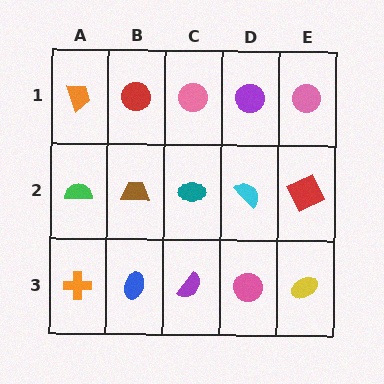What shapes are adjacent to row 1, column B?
A brown trapezoid (row 2, column B), an orange trapezoid (row 1, column A), a pink circle (row 1, column C).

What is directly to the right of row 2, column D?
A red square.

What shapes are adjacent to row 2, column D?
A purple circle (row 1, column D), a pink circle (row 3, column D), a teal ellipse (row 2, column C), a red square (row 2, column E).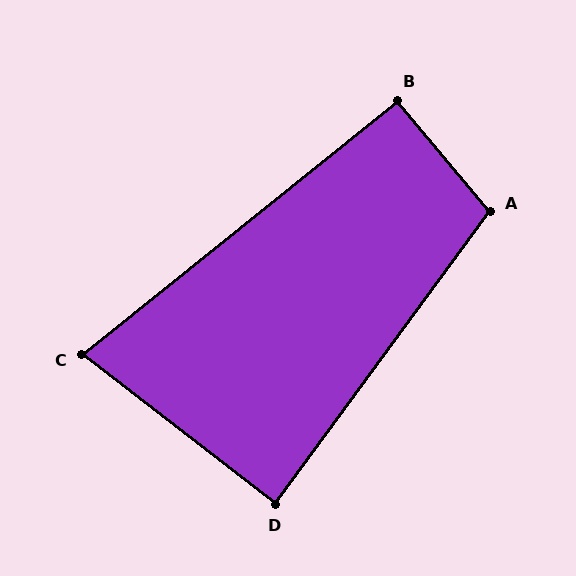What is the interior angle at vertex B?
Approximately 91 degrees (approximately right).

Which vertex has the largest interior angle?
A, at approximately 104 degrees.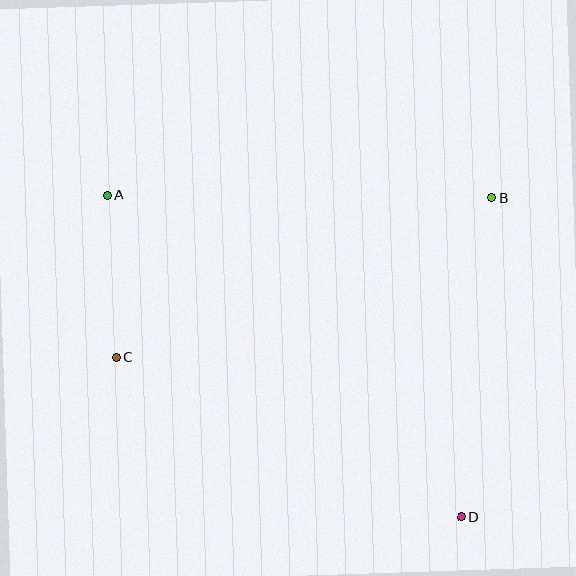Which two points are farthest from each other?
Points A and D are farthest from each other.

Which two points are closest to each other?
Points A and C are closest to each other.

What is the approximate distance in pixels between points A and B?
The distance between A and B is approximately 385 pixels.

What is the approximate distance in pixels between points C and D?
The distance between C and D is approximately 379 pixels.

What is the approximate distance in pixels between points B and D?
The distance between B and D is approximately 321 pixels.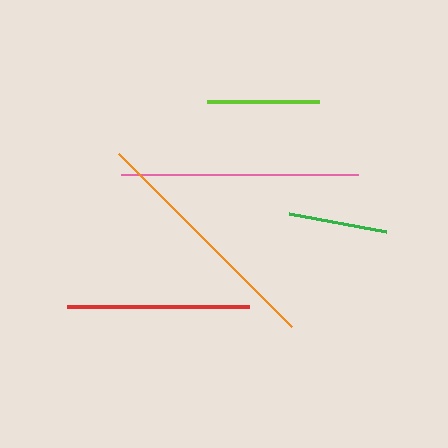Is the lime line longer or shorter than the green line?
The lime line is longer than the green line.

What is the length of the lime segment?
The lime segment is approximately 113 pixels long.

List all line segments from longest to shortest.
From longest to shortest: orange, pink, red, lime, green.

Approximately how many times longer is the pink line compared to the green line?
The pink line is approximately 2.4 times the length of the green line.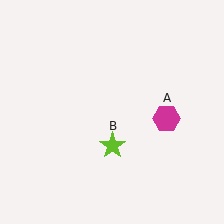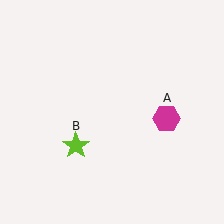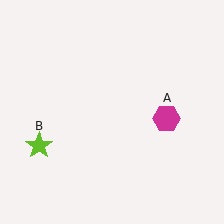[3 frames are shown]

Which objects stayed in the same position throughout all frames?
Magenta hexagon (object A) remained stationary.